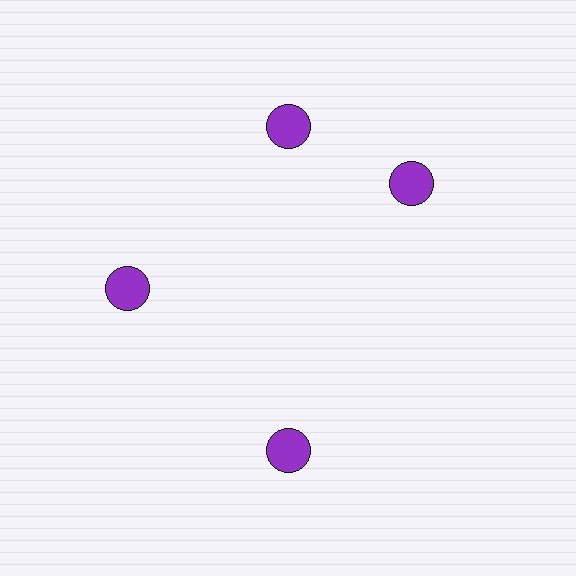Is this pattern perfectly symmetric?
No. The 4 purple circles are arranged in a ring, but one element near the 3 o'clock position is rotated out of alignment along the ring, breaking the 4-fold rotational symmetry.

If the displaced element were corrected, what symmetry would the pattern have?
It would have 4-fold rotational symmetry — the pattern would map onto itself every 90 degrees.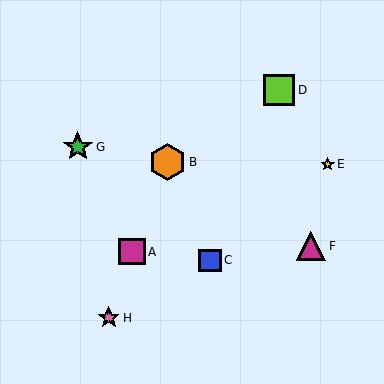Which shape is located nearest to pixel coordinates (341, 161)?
The yellow star (labeled E) at (328, 164) is nearest to that location.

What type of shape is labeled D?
Shape D is a lime square.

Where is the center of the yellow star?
The center of the yellow star is at (328, 164).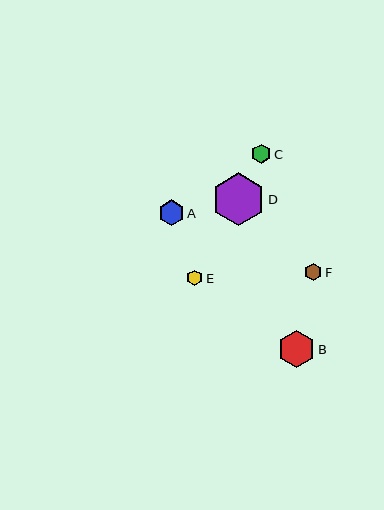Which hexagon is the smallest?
Hexagon E is the smallest with a size of approximately 16 pixels.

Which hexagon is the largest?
Hexagon D is the largest with a size of approximately 53 pixels.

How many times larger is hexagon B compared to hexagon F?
Hexagon B is approximately 2.1 times the size of hexagon F.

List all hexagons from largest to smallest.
From largest to smallest: D, B, A, C, F, E.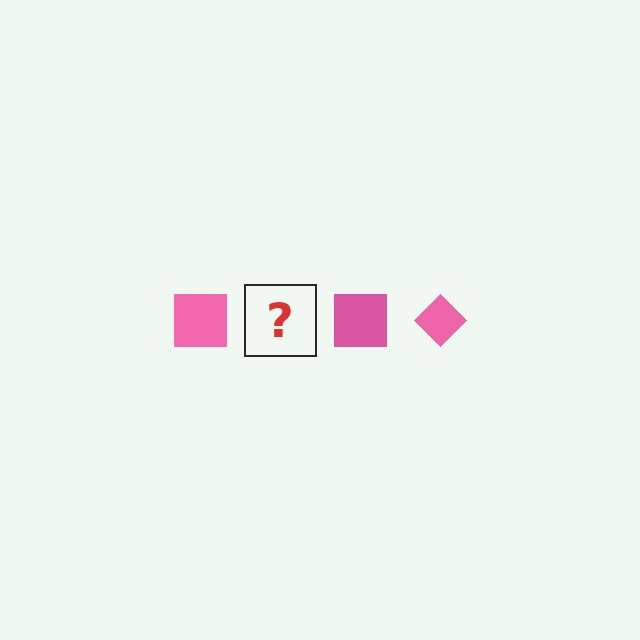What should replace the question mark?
The question mark should be replaced with a pink diamond.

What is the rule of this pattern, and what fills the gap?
The rule is that the pattern cycles through square, diamond shapes in pink. The gap should be filled with a pink diamond.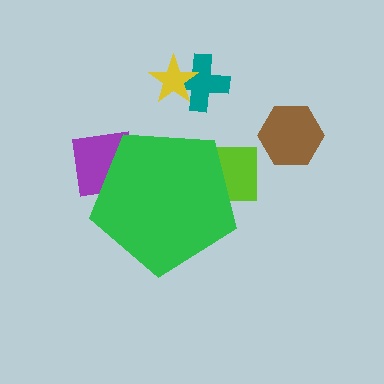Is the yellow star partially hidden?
No, the yellow star is fully visible.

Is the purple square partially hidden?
Yes, the purple square is partially hidden behind the green pentagon.